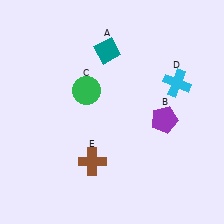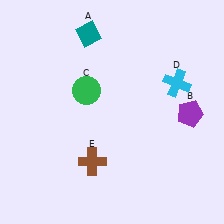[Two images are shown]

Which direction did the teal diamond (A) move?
The teal diamond (A) moved left.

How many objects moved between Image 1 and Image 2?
2 objects moved between the two images.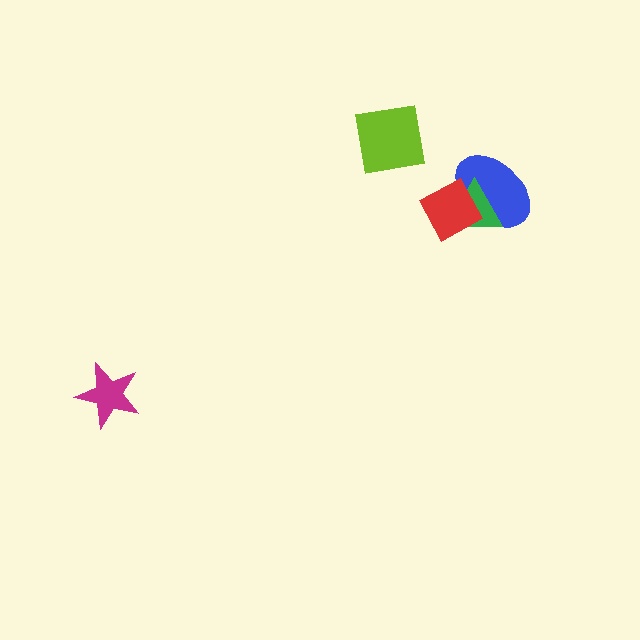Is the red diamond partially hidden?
No, no other shape covers it.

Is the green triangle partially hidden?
Yes, it is partially covered by another shape.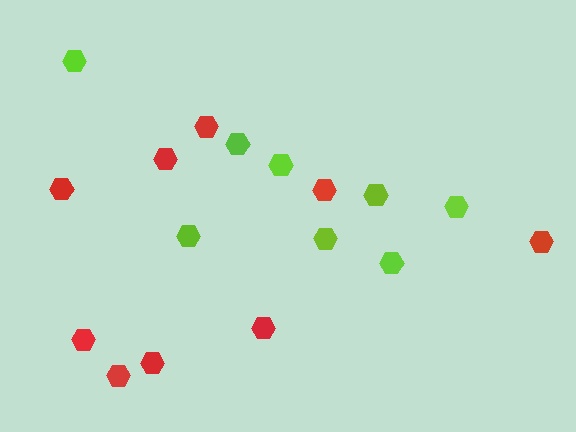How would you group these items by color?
There are 2 groups: one group of lime hexagons (8) and one group of red hexagons (9).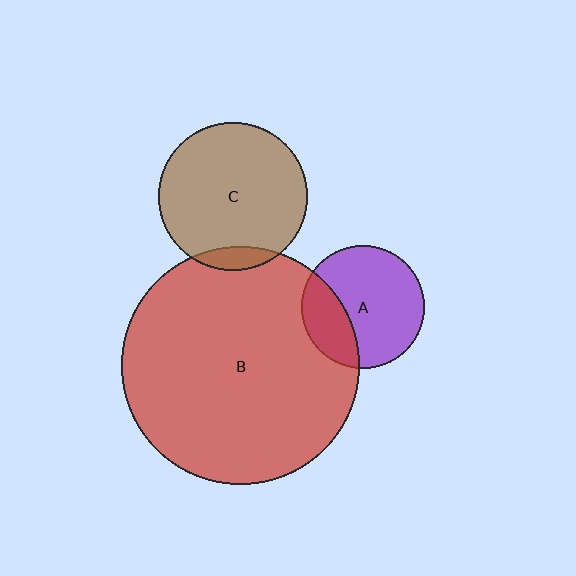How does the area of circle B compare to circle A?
Approximately 3.8 times.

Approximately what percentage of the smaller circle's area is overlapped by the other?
Approximately 10%.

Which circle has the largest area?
Circle B (red).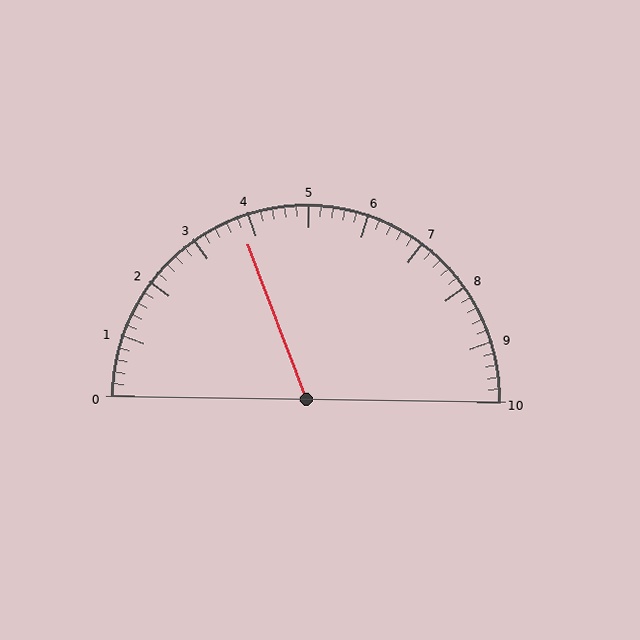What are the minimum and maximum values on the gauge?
The gauge ranges from 0 to 10.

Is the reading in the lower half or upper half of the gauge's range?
The reading is in the lower half of the range (0 to 10).